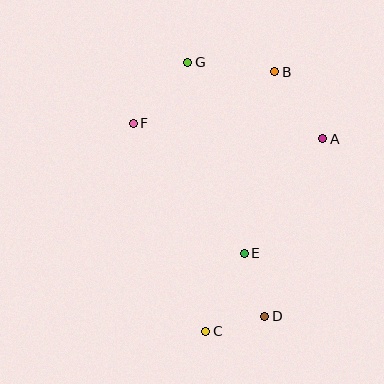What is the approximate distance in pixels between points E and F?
The distance between E and F is approximately 171 pixels.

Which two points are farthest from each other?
Points C and G are farthest from each other.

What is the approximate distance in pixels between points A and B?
The distance between A and B is approximately 82 pixels.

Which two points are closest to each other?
Points C and D are closest to each other.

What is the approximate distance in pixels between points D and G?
The distance between D and G is approximately 265 pixels.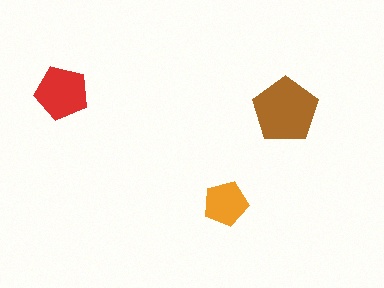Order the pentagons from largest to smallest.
the brown one, the red one, the orange one.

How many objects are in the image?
There are 3 objects in the image.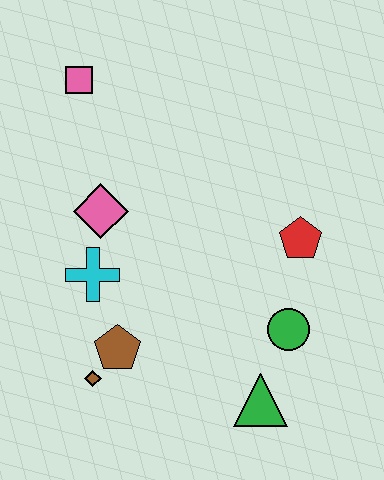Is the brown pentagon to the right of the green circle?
No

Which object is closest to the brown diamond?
The brown pentagon is closest to the brown diamond.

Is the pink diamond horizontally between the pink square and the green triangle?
Yes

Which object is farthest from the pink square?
The green triangle is farthest from the pink square.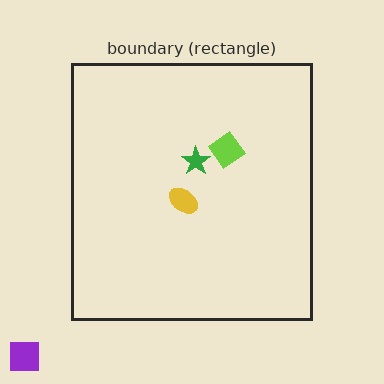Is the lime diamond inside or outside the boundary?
Inside.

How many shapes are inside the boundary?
3 inside, 1 outside.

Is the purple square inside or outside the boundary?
Outside.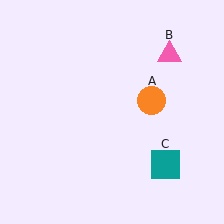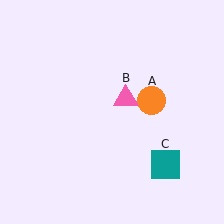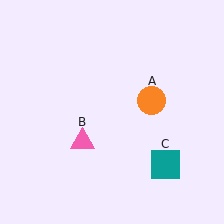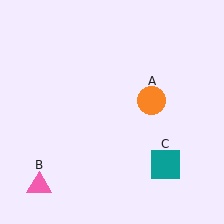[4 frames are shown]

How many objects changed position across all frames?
1 object changed position: pink triangle (object B).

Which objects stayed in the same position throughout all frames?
Orange circle (object A) and teal square (object C) remained stationary.